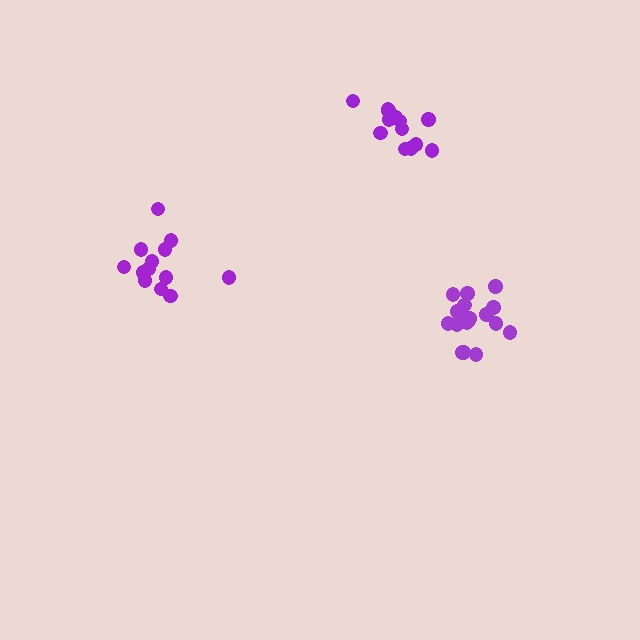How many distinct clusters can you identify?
There are 3 distinct clusters.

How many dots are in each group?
Group 1: 13 dots, Group 2: 18 dots, Group 3: 14 dots (45 total).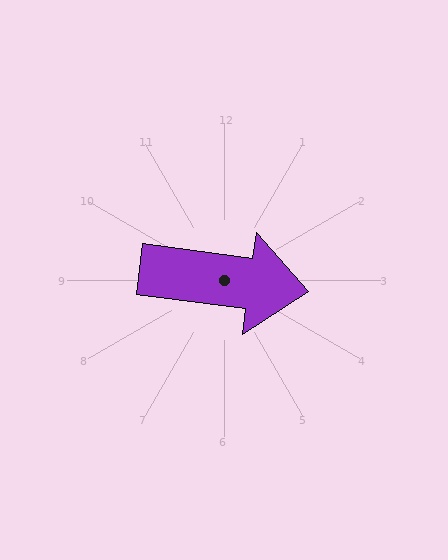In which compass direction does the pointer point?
East.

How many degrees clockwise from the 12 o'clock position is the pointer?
Approximately 98 degrees.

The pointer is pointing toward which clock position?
Roughly 3 o'clock.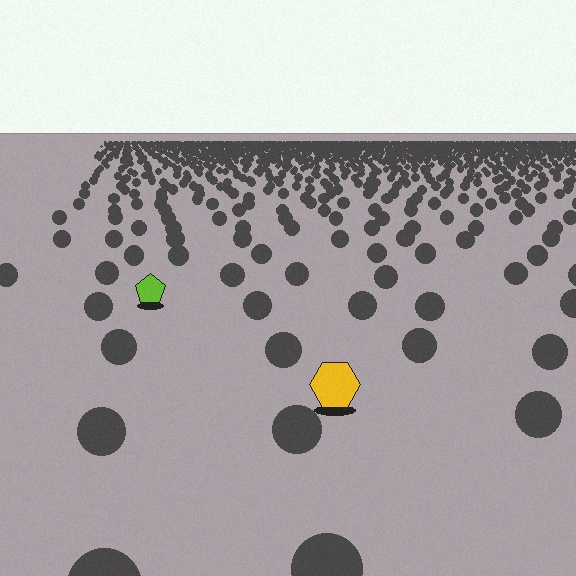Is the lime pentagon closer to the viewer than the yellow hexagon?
No. The yellow hexagon is closer — you can tell from the texture gradient: the ground texture is coarser near it.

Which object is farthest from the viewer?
The lime pentagon is farthest from the viewer. It appears smaller and the ground texture around it is denser.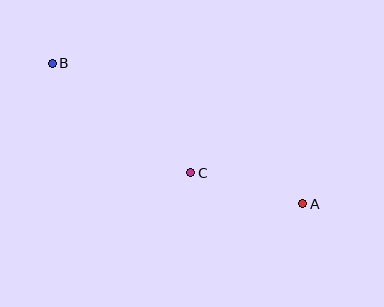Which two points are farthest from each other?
Points A and B are farthest from each other.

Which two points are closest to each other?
Points A and C are closest to each other.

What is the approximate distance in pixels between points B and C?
The distance between B and C is approximately 177 pixels.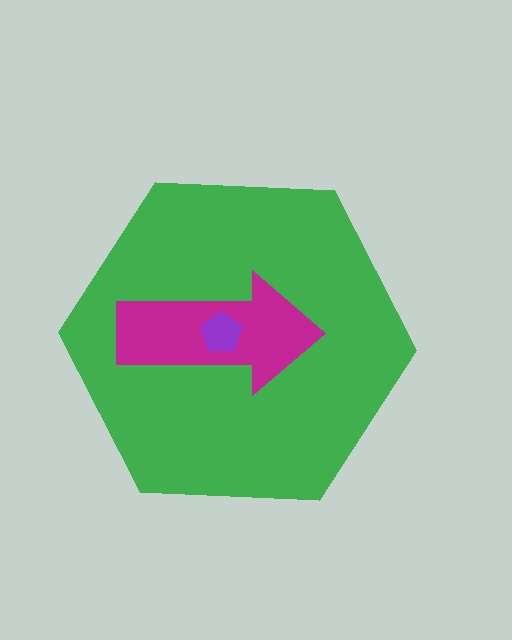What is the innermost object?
The purple pentagon.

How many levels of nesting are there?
3.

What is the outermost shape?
The green hexagon.